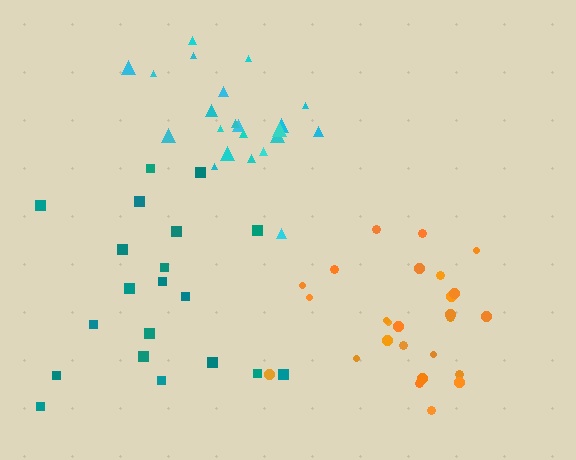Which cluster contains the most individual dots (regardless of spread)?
Orange (26).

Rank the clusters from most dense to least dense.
cyan, orange, teal.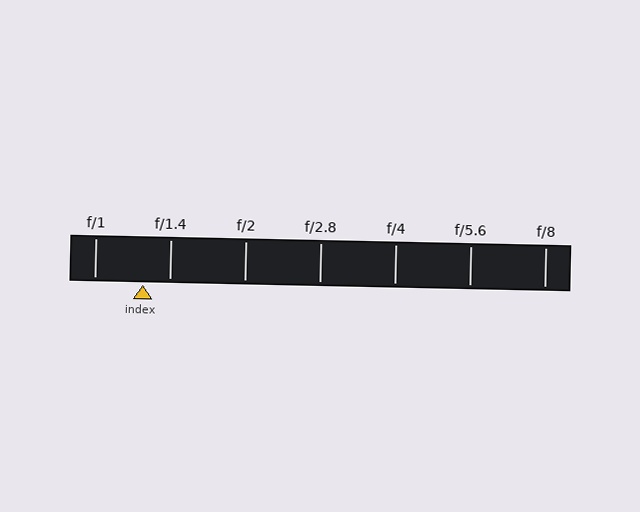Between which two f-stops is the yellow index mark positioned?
The index mark is between f/1 and f/1.4.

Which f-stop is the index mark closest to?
The index mark is closest to f/1.4.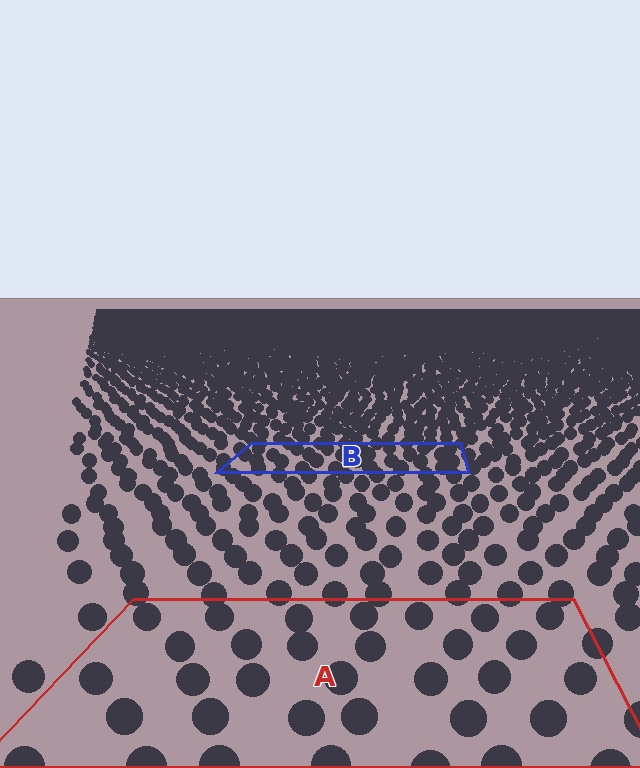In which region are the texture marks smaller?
The texture marks are smaller in region B, because it is farther away.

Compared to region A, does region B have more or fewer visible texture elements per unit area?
Region B has more texture elements per unit area — they are packed more densely because it is farther away.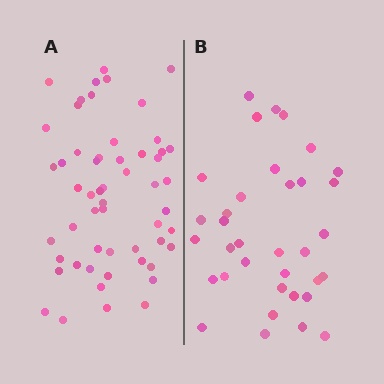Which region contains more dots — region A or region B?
Region A (the left region) has more dots.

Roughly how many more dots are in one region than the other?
Region A has approximately 20 more dots than region B.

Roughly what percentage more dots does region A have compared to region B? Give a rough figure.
About 55% more.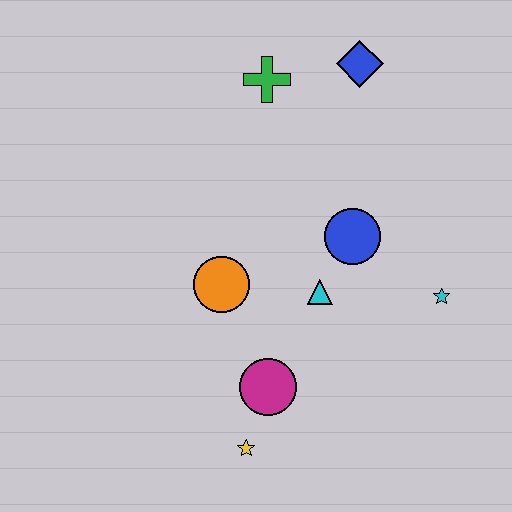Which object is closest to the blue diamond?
The green cross is closest to the blue diamond.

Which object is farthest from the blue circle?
The yellow star is farthest from the blue circle.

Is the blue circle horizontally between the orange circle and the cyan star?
Yes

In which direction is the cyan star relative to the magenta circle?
The cyan star is to the right of the magenta circle.